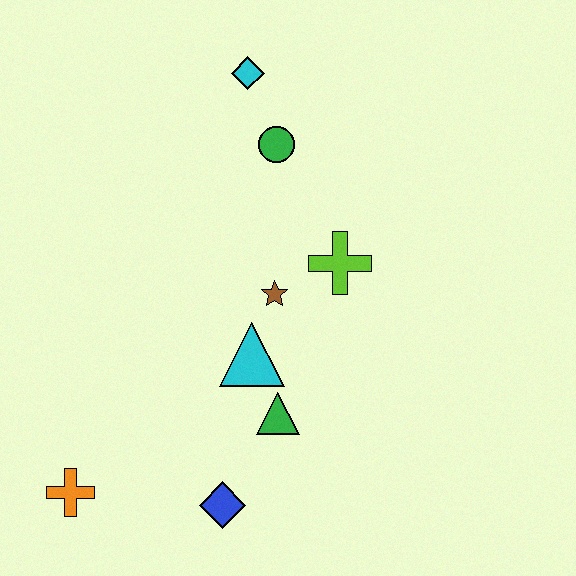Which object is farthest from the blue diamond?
The cyan diamond is farthest from the blue diamond.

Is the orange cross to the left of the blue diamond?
Yes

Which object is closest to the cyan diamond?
The green circle is closest to the cyan diamond.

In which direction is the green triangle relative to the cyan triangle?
The green triangle is below the cyan triangle.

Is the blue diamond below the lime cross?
Yes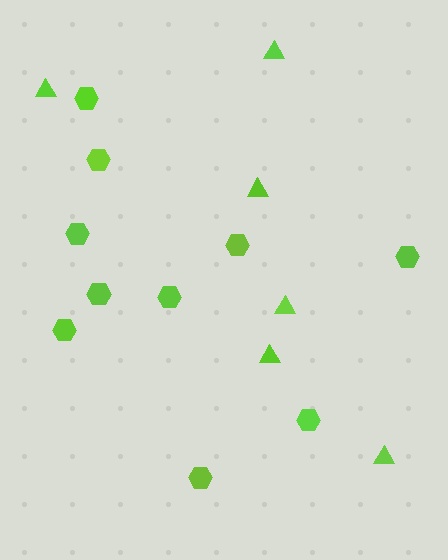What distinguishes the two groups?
There are 2 groups: one group of hexagons (10) and one group of triangles (6).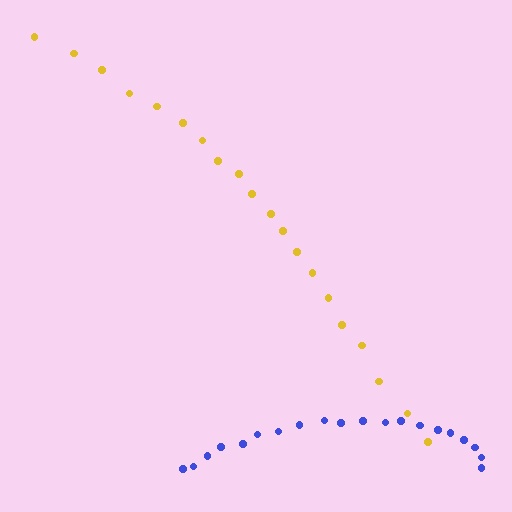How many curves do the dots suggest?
There are 2 distinct paths.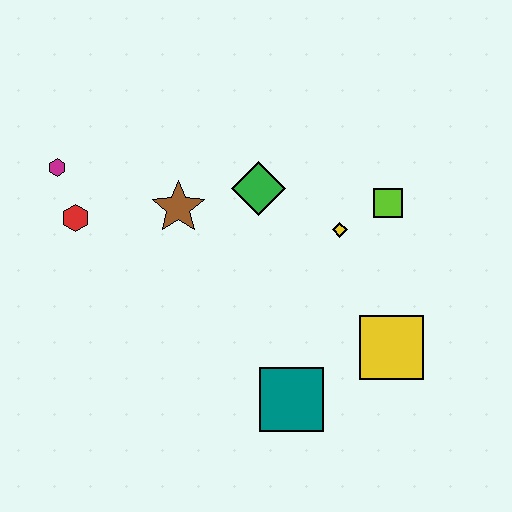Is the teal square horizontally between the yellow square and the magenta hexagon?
Yes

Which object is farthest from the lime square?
The magenta hexagon is farthest from the lime square.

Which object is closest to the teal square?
The yellow square is closest to the teal square.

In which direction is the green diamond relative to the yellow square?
The green diamond is above the yellow square.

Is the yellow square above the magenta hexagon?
No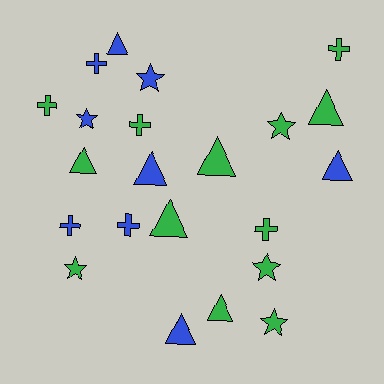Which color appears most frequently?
Green, with 13 objects.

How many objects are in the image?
There are 22 objects.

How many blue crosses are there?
There are 3 blue crosses.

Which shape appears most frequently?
Triangle, with 9 objects.